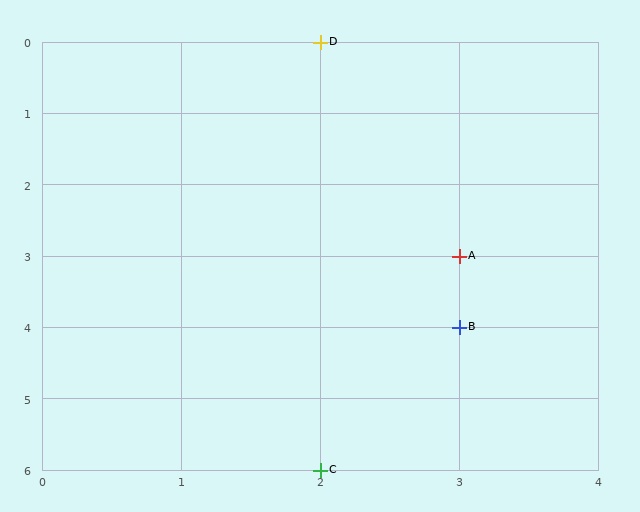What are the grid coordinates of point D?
Point D is at grid coordinates (2, 0).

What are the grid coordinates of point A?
Point A is at grid coordinates (3, 3).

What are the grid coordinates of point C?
Point C is at grid coordinates (2, 6).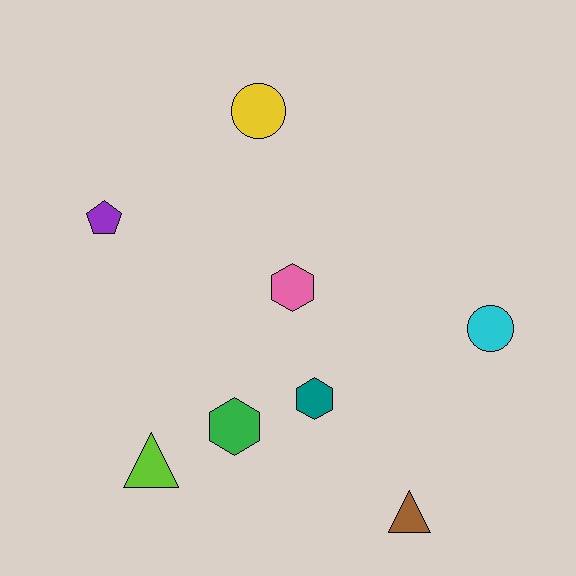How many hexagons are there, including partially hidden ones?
There are 3 hexagons.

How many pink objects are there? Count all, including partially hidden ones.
There is 1 pink object.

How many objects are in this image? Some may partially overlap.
There are 8 objects.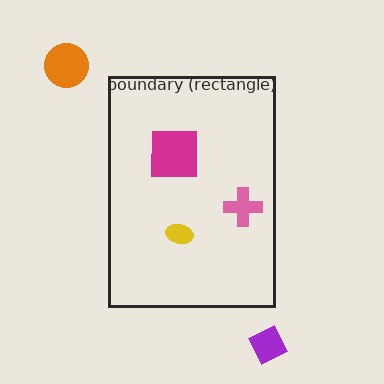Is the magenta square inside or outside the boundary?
Inside.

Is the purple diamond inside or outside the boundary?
Outside.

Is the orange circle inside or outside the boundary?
Outside.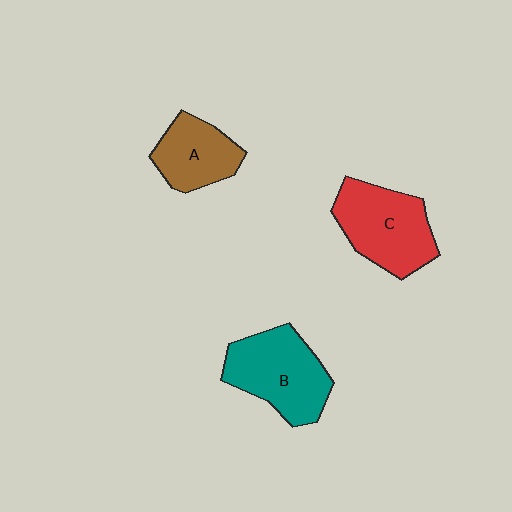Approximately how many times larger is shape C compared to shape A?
Approximately 1.4 times.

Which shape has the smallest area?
Shape A (brown).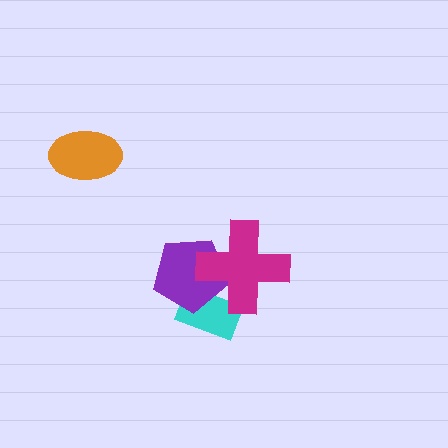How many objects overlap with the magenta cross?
2 objects overlap with the magenta cross.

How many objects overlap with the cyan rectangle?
2 objects overlap with the cyan rectangle.